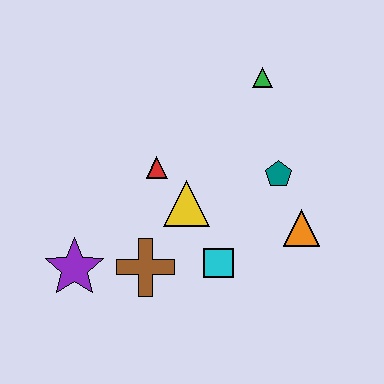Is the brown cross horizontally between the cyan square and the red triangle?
No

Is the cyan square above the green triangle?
No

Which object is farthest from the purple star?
The green triangle is farthest from the purple star.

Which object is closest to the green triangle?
The teal pentagon is closest to the green triangle.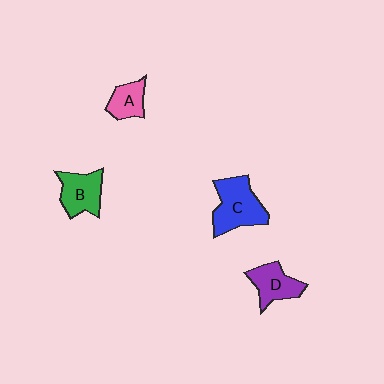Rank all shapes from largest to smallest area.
From largest to smallest: C (blue), B (green), D (purple), A (pink).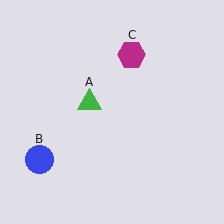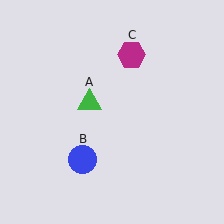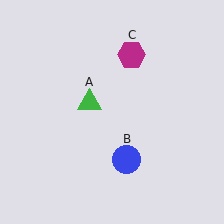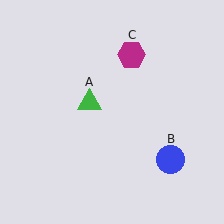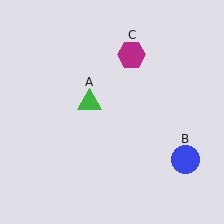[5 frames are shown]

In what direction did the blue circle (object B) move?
The blue circle (object B) moved right.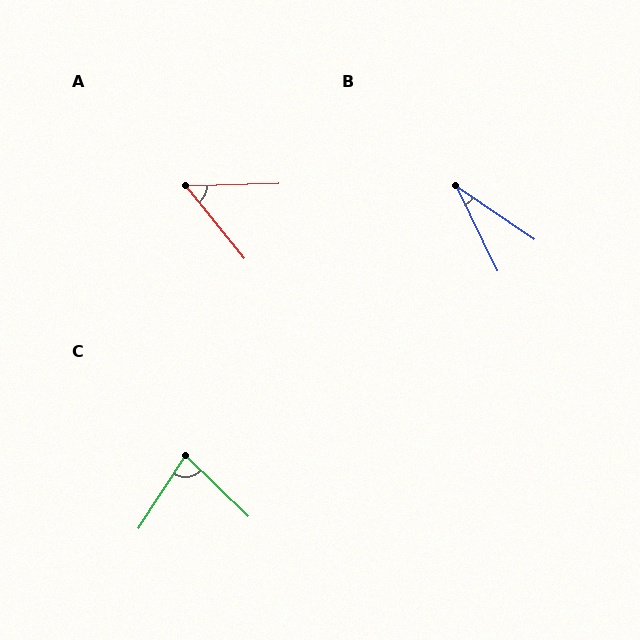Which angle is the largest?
C, at approximately 79 degrees.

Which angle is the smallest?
B, at approximately 30 degrees.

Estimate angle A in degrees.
Approximately 53 degrees.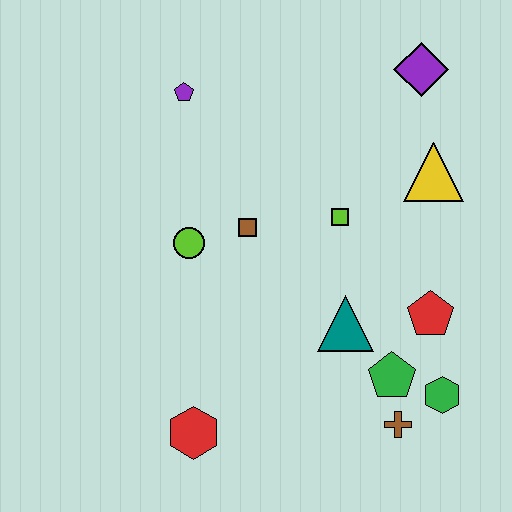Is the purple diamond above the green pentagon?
Yes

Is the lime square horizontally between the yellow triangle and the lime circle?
Yes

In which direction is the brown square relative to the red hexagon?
The brown square is above the red hexagon.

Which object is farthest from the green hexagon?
The purple pentagon is farthest from the green hexagon.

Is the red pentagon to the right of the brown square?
Yes